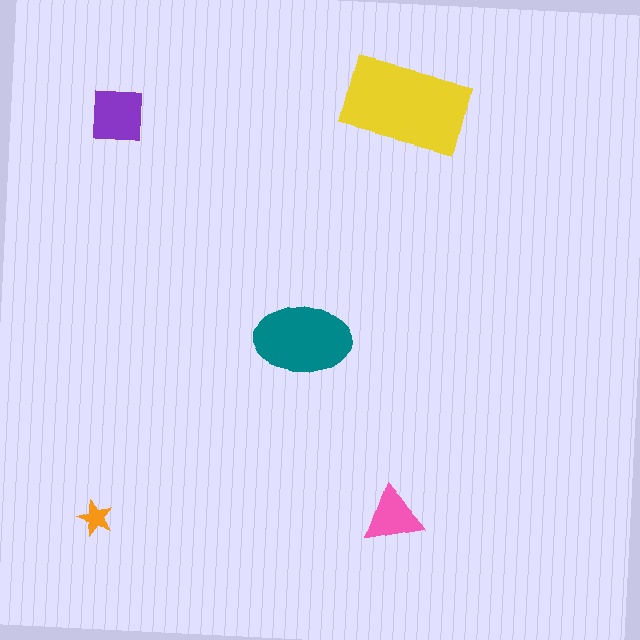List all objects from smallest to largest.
The orange star, the pink triangle, the purple square, the teal ellipse, the yellow rectangle.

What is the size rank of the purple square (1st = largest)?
3rd.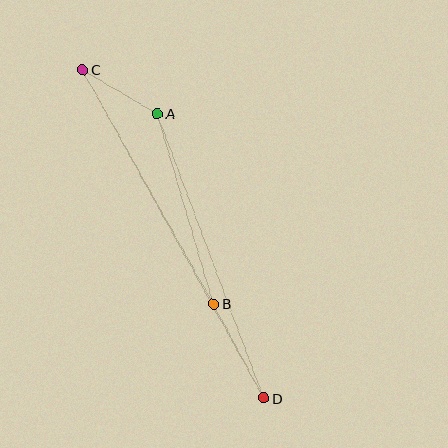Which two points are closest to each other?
Points A and C are closest to each other.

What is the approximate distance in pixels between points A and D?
The distance between A and D is approximately 304 pixels.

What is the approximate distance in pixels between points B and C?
The distance between B and C is approximately 268 pixels.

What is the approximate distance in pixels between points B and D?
The distance between B and D is approximately 107 pixels.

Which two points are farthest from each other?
Points C and D are farthest from each other.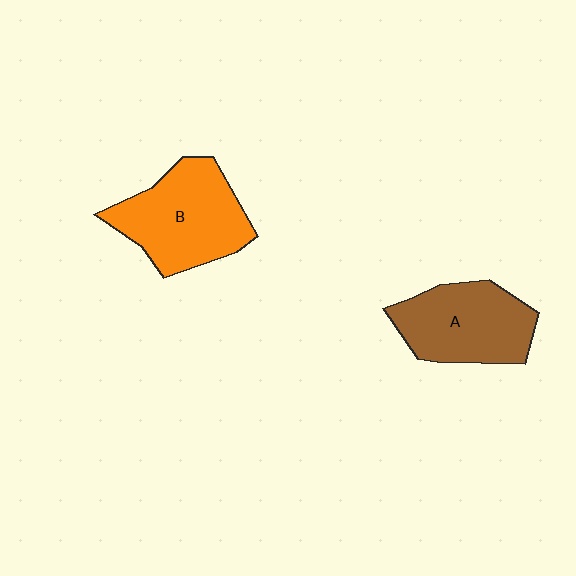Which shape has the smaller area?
Shape A (brown).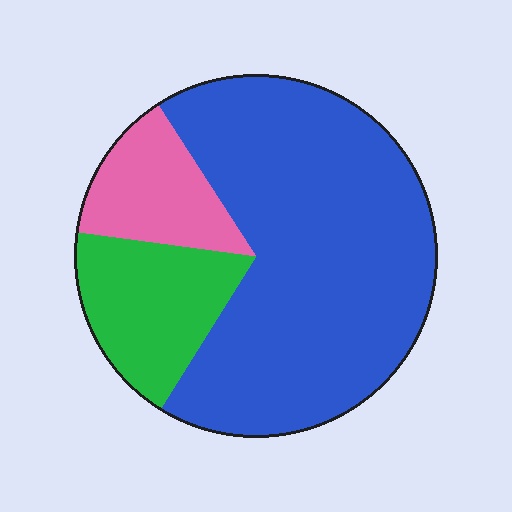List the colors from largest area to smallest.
From largest to smallest: blue, green, pink.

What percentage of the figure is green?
Green takes up about one sixth (1/6) of the figure.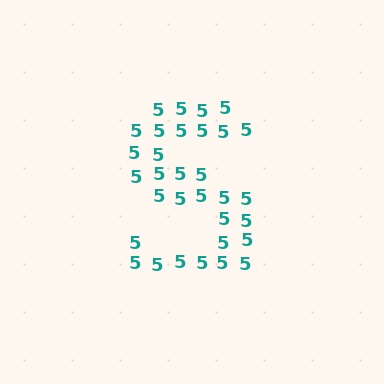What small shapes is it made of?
It is made of small digit 5's.